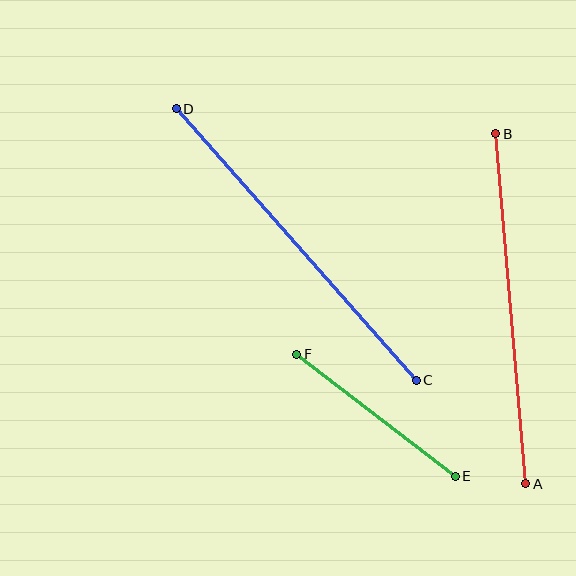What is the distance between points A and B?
The distance is approximately 352 pixels.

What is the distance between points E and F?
The distance is approximately 200 pixels.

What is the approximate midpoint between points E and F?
The midpoint is at approximately (376, 415) pixels.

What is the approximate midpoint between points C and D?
The midpoint is at approximately (296, 244) pixels.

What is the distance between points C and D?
The distance is approximately 362 pixels.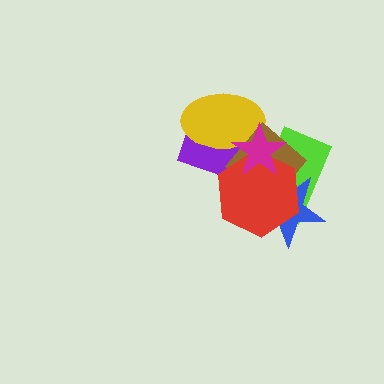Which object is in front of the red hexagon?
The magenta star is in front of the red hexagon.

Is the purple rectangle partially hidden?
Yes, it is partially covered by another shape.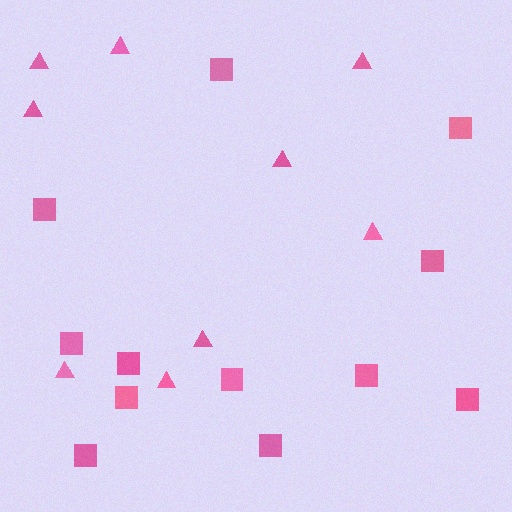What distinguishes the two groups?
There are 2 groups: one group of triangles (9) and one group of squares (12).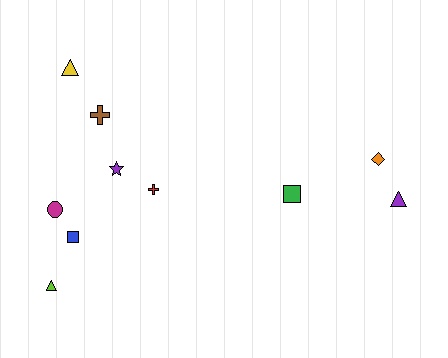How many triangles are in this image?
There are 3 triangles.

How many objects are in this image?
There are 10 objects.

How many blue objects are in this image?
There is 1 blue object.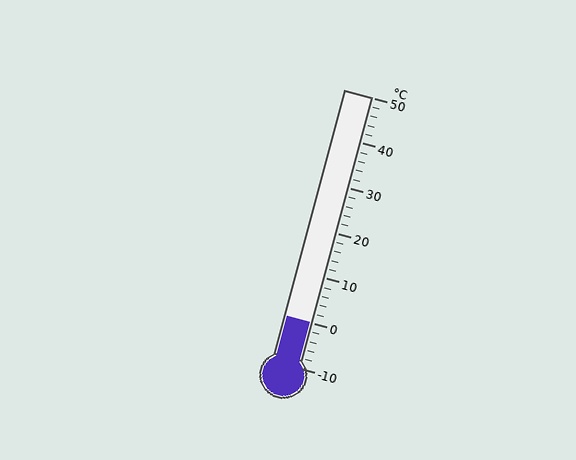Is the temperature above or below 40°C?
The temperature is below 40°C.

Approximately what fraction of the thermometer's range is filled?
The thermometer is filled to approximately 15% of its range.